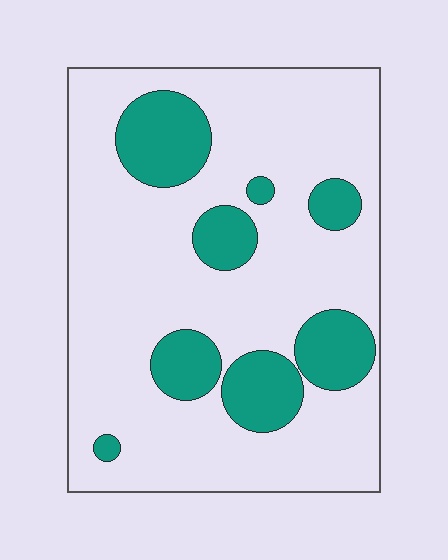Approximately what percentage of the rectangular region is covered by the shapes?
Approximately 20%.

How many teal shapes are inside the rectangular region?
8.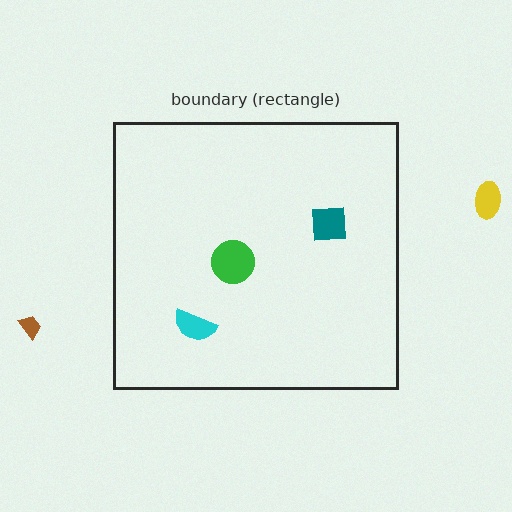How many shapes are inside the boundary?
3 inside, 2 outside.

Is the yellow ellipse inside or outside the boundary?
Outside.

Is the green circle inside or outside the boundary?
Inside.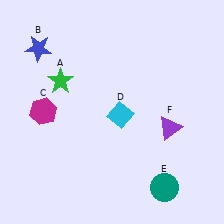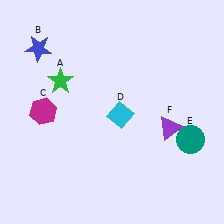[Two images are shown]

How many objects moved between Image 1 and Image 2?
1 object moved between the two images.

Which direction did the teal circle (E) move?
The teal circle (E) moved up.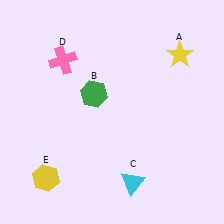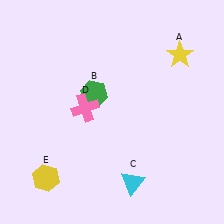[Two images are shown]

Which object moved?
The pink cross (D) moved down.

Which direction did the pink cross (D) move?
The pink cross (D) moved down.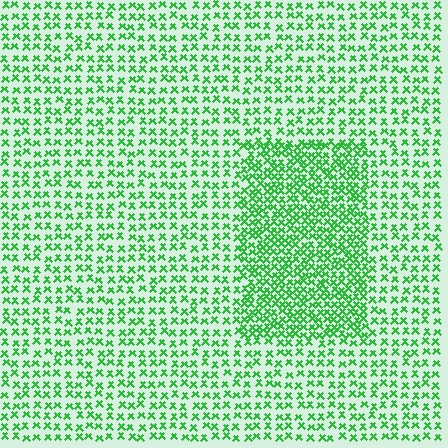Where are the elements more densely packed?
The elements are more densely packed inside the rectangle boundary.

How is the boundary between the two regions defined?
The boundary is defined by a change in element density (approximately 2.0x ratio). All elements are the same color, size, and shape.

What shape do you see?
I see a rectangle.